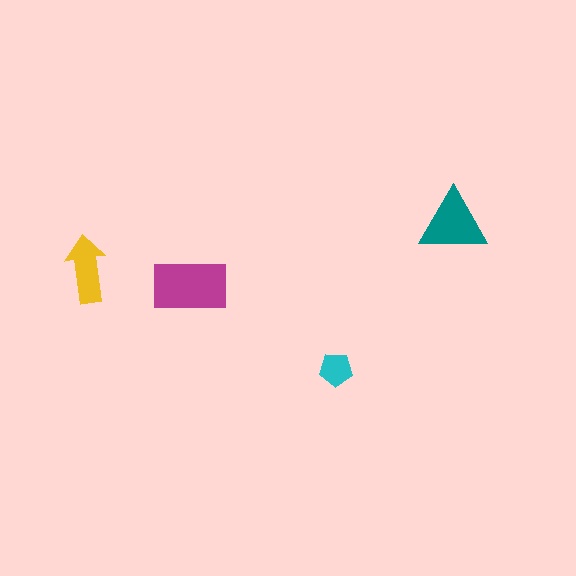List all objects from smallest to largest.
The cyan pentagon, the yellow arrow, the teal triangle, the magenta rectangle.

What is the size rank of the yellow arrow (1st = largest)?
3rd.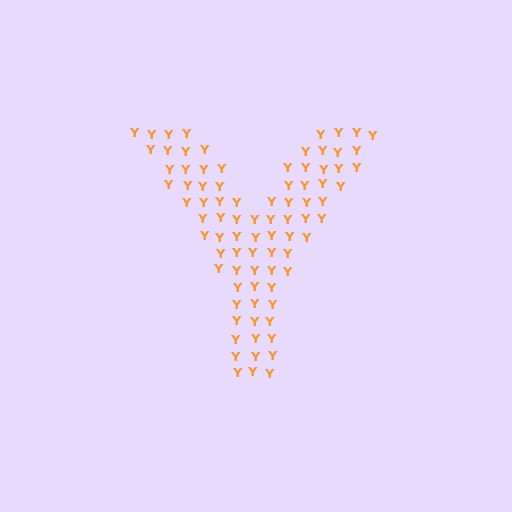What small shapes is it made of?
It is made of small letter Y's.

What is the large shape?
The large shape is the letter Y.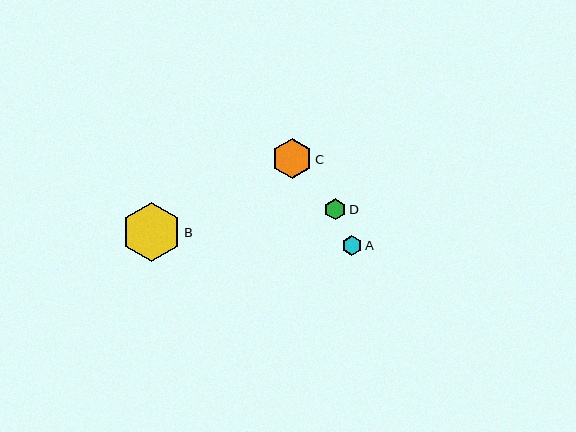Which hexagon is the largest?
Hexagon B is the largest with a size of approximately 59 pixels.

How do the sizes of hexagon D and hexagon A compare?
Hexagon D and hexagon A are approximately the same size.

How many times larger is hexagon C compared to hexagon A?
Hexagon C is approximately 2.0 times the size of hexagon A.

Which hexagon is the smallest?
Hexagon A is the smallest with a size of approximately 20 pixels.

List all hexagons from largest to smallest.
From largest to smallest: B, C, D, A.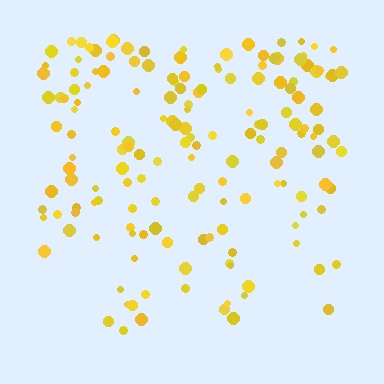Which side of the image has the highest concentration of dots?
The top.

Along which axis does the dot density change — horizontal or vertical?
Vertical.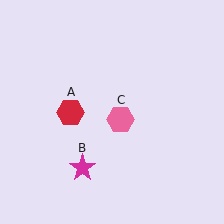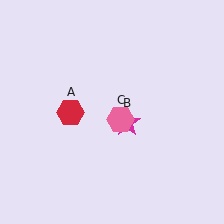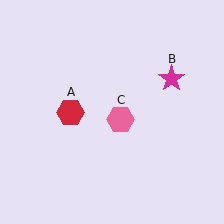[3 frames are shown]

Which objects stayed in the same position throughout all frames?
Red hexagon (object A) and pink hexagon (object C) remained stationary.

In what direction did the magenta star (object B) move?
The magenta star (object B) moved up and to the right.